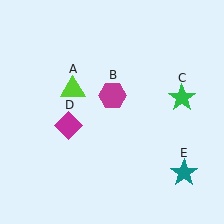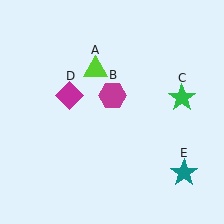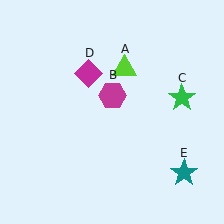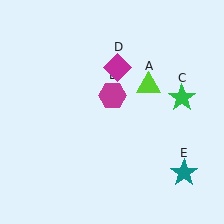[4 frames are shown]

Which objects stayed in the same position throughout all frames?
Magenta hexagon (object B) and green star (object C) and teal star (object E) remained stationary.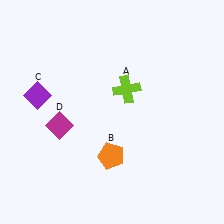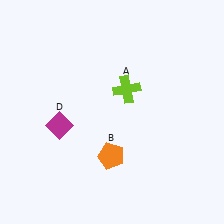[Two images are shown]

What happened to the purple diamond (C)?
The purple diamond (C) was removed in Image 2. It was in the top-left area of Image 1.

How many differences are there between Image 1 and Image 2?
There is 1 difference between the two images.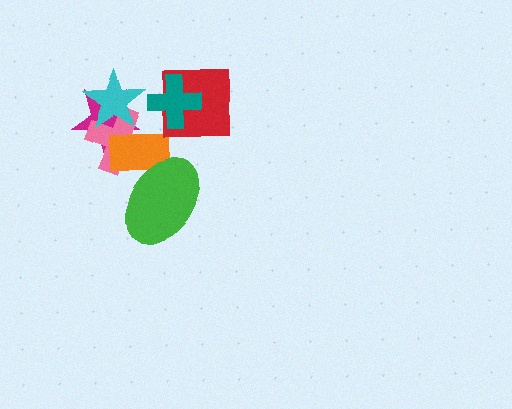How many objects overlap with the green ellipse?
1 object overlaps with the green ellipse.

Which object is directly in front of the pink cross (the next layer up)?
The cyan star is directly in front of the pink cross.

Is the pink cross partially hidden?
Yes, it is partially covered by another shape.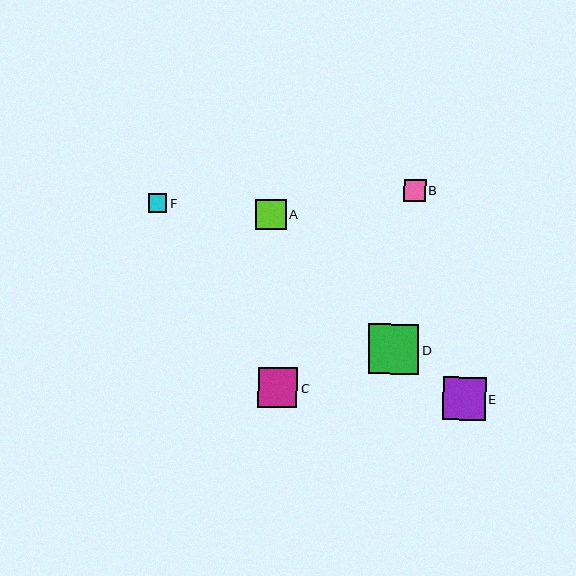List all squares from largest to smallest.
From largest to smallest: D, E, C, A, B, F.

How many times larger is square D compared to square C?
Square D is approximately 1.3 times the size of square C.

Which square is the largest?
Square D is the largest with a size of approximately 50 pixels.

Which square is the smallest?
Square F is the smallest with a size of approximately 18 pixels.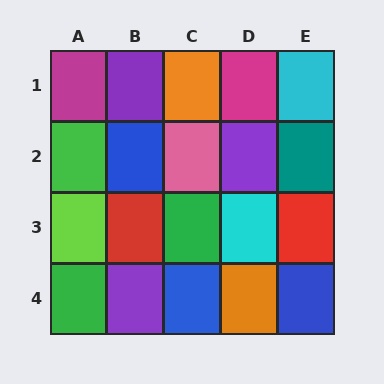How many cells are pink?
1 cell is pink.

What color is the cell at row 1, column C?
Orange.